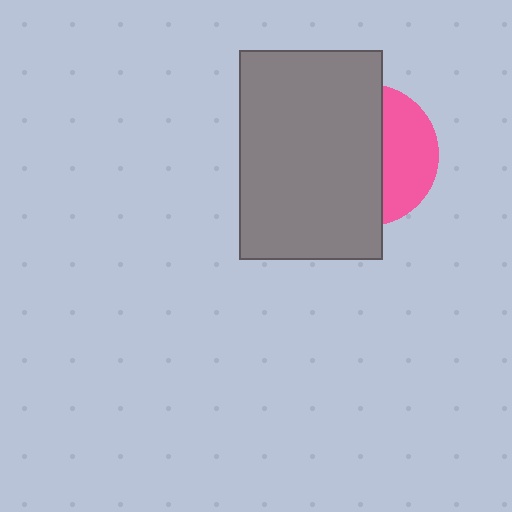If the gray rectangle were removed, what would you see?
You would see the complete pink circle.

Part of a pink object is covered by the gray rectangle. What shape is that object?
It is a circle.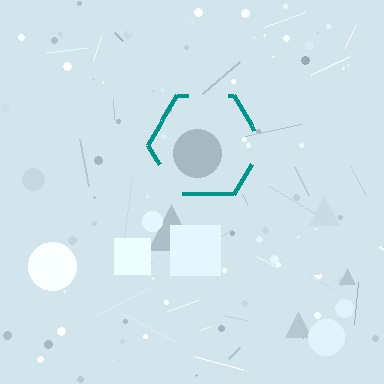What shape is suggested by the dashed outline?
The dashed outline suggests a hexagon.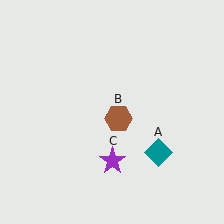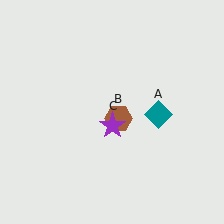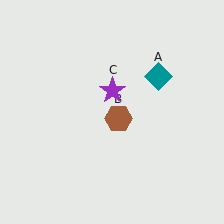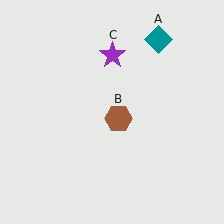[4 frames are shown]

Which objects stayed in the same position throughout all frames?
Brown hexagon (object B) remained stationary.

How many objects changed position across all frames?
2 objects changed position: teal diamond (object A), purple star (object C).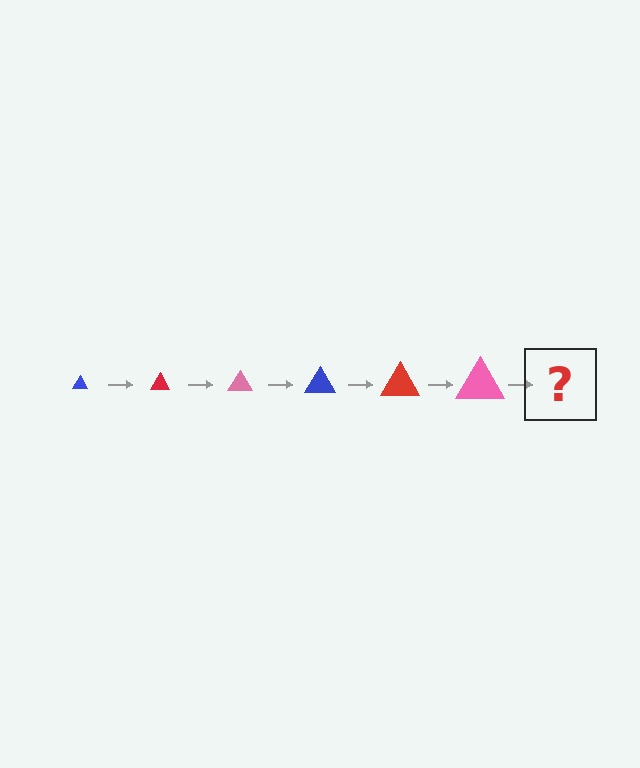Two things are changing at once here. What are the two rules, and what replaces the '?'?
The two rules are that the triangle grows larger each step and the color cycles through blue, red, and pink. The '?' should be a blue triangle, larger than the previous one.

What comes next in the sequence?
The next element should be a blue triangle, larger than the previous one.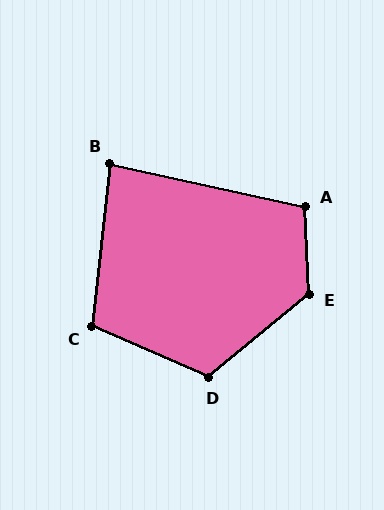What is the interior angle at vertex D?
Approximately 117 degrees (obtuse).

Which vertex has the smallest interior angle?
B, at approximately 84 degrees.